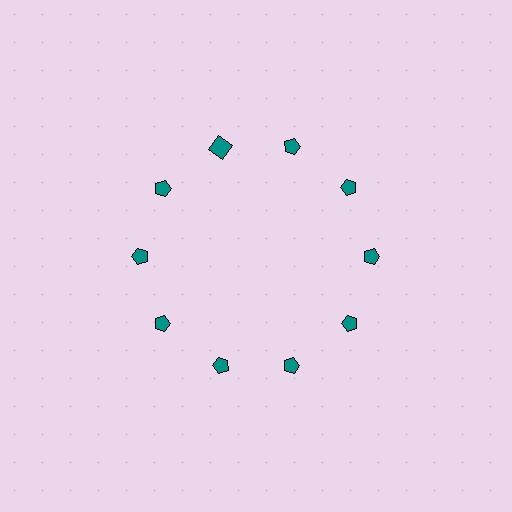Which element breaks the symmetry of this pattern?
The teal square at roughly the 11 o'clock position breaks the symmetry. All other shapes are teal pentagons.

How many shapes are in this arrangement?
There are 10 shapes arranged in a ring pattern.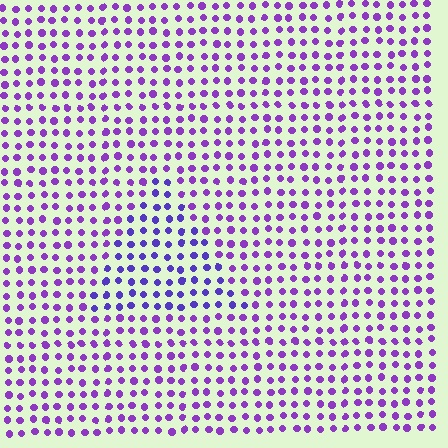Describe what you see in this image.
The image is filled with small purple elements in a uniform arrangement. A triangle-shaped region is visible where the elements are tinted to a slightly different hue, forming a subtle color boundary.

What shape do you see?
I see a triangle.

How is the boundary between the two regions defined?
The boundary is defined purely by a slight shift in hue (about 25 degrees). Spacing, size, and orientation are identical on both sides.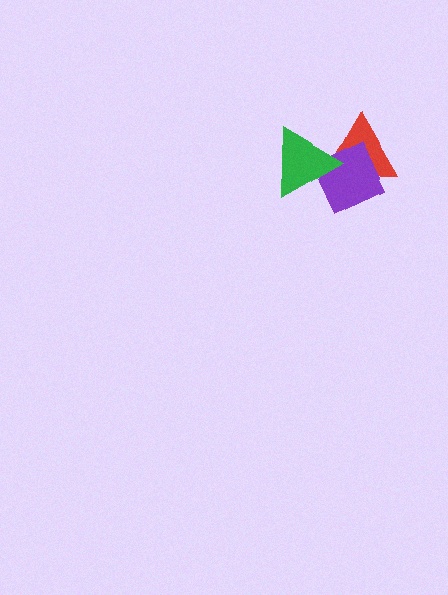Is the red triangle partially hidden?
Yes, it is partially covered by another shape.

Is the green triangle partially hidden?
No, no other shape covers it.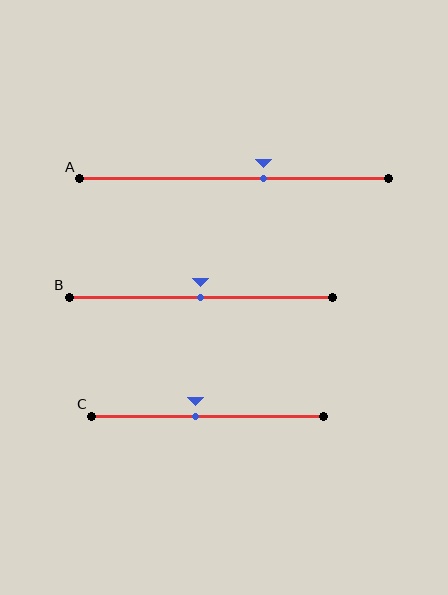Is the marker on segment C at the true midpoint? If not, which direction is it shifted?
No, the marker on segment C is shifted to the left by about 5% of the segment length.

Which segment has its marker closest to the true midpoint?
Segment B has its marker closest to the true midpoint.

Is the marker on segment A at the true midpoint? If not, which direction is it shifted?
No, the marker on segment A is shifted to the right by about 10% of the segment length.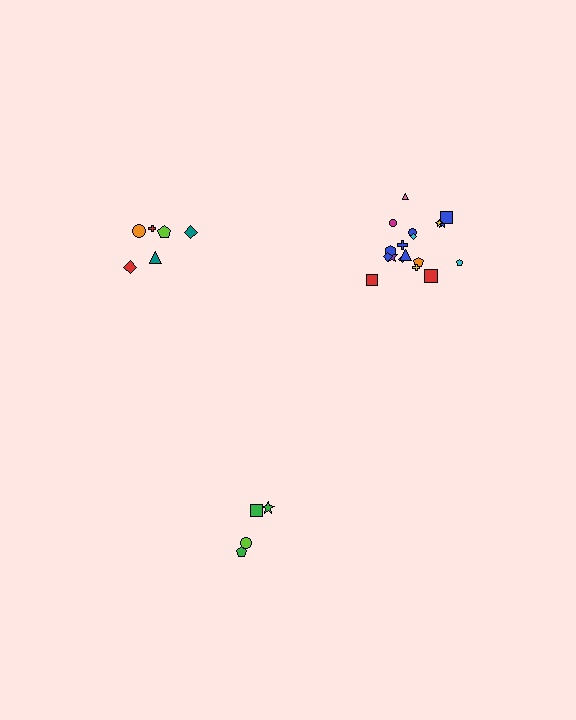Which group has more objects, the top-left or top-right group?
The top-right group.